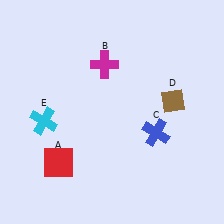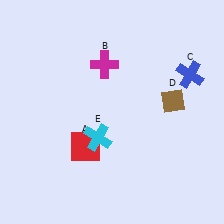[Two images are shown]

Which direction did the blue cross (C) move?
The blue cross (C) moved up.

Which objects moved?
The objects that moved are: the red square (A), the blue cross (C), the cyan cross (E).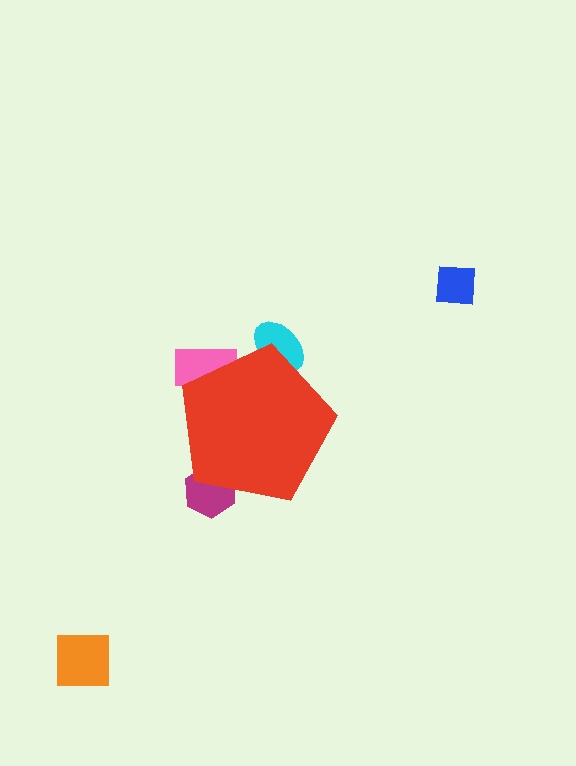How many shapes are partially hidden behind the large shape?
3 shapes are partially hidden.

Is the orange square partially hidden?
No, the orange square is fully visible.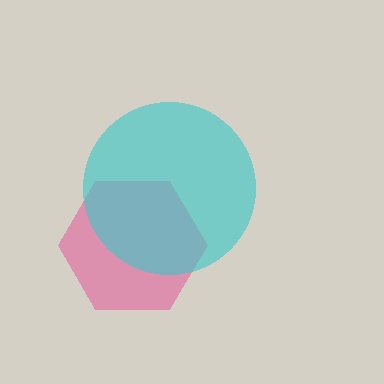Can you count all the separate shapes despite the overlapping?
Yes, there are 2 separate shapes.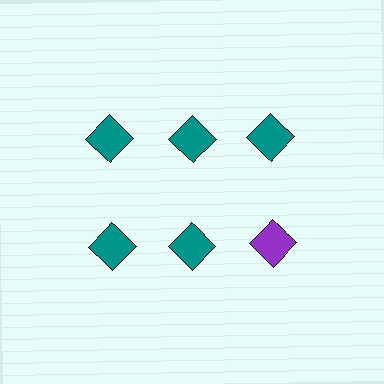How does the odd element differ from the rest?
It has a different color: purple instead of teal.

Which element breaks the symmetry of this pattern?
The purple diamond in the second row, center column breaks the symmetry. All other shapes are teal diamonds.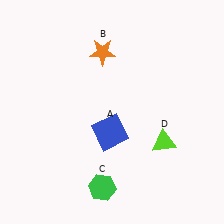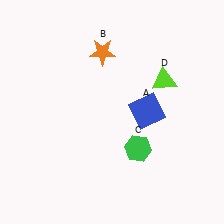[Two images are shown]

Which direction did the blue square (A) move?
The blue square (A) moved right.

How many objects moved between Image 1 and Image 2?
3 objects moved between the two images.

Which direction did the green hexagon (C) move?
The green hexagon (C) moved up.